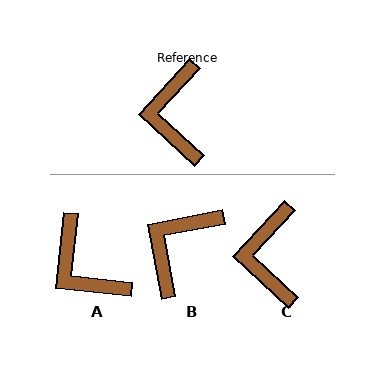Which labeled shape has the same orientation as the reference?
C.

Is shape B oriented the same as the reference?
No, it is off by about 37 degrees.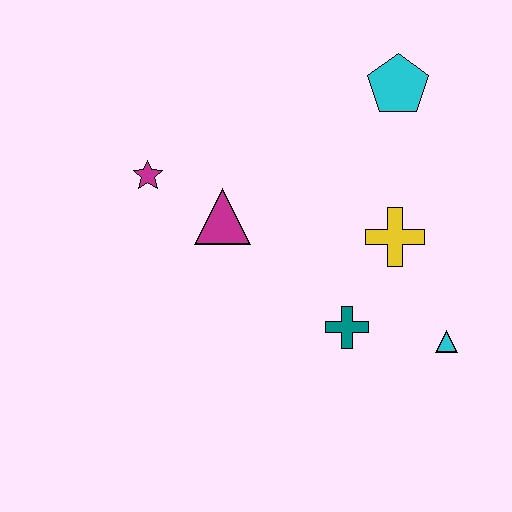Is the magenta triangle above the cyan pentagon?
No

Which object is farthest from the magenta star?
The cyan triangle is farthest from the magenta star.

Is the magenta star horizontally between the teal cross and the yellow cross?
No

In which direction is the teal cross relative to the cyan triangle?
The teal cross is to the left of the cyan triangle.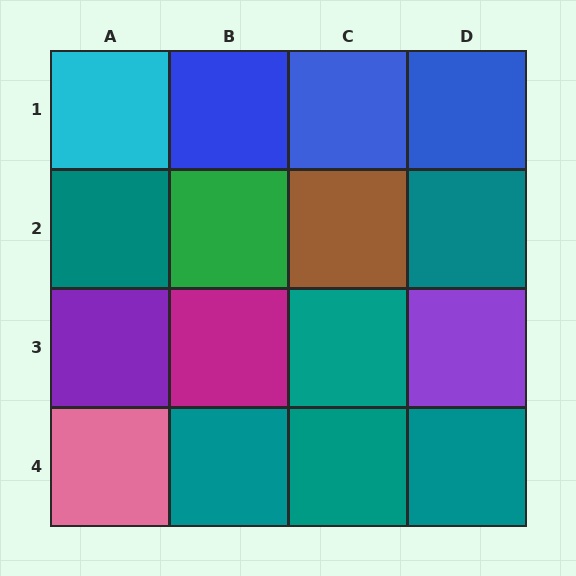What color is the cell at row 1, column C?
Blue.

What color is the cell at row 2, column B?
Green.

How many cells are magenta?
1 cell is magenta.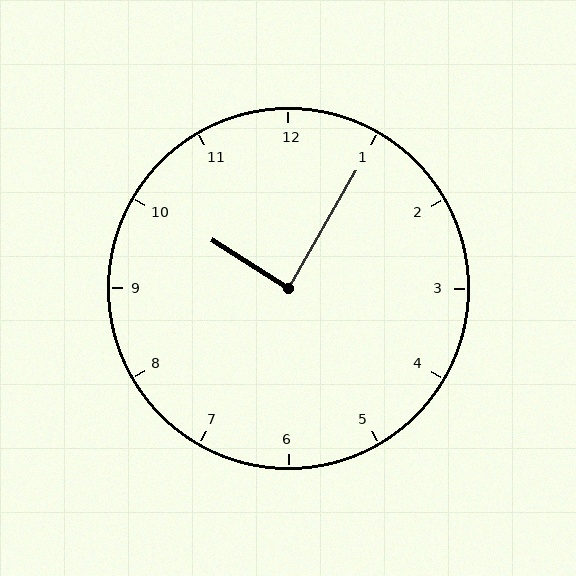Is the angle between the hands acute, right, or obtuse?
It is right.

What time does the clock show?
10:05.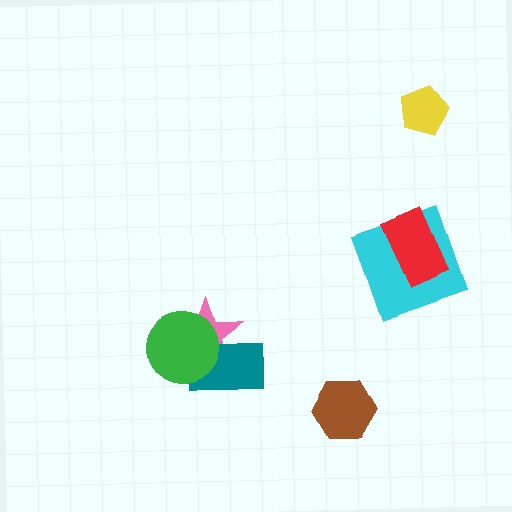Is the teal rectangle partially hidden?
Yes, it is partially covered by another shape.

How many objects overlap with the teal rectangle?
2 objects overlap with the teal rectangle.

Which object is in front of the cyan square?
The red rectangle is in front of the cyan square.